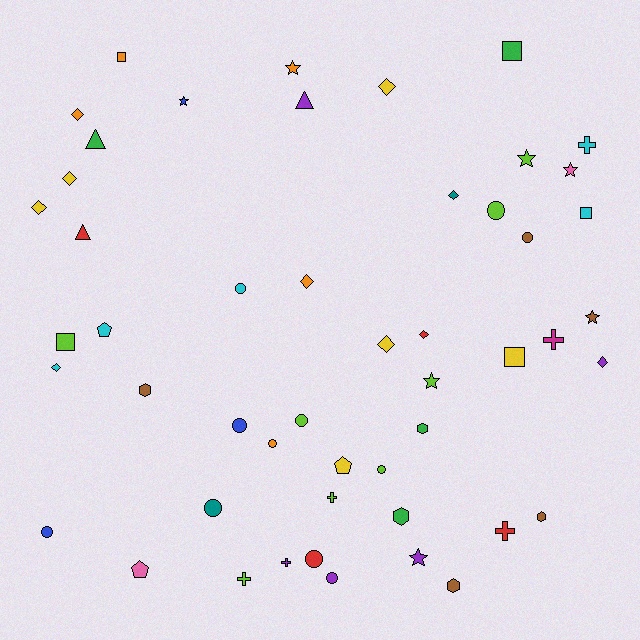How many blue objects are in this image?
There are 3 blue objects.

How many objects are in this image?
There are 50 objects.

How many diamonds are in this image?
There are 10 diamonds.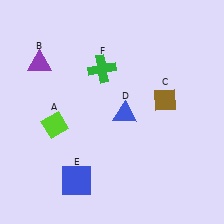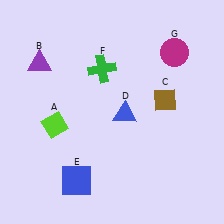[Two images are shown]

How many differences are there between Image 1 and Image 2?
There is 1 difference between the two images.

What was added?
A magenta circle (G) was added in Image 2.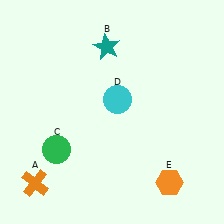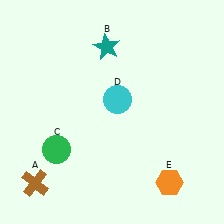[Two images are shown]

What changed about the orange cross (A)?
In Image 1, A is orange. In Image 2, it changed to brown.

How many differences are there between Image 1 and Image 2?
There is 1 difference between the two images.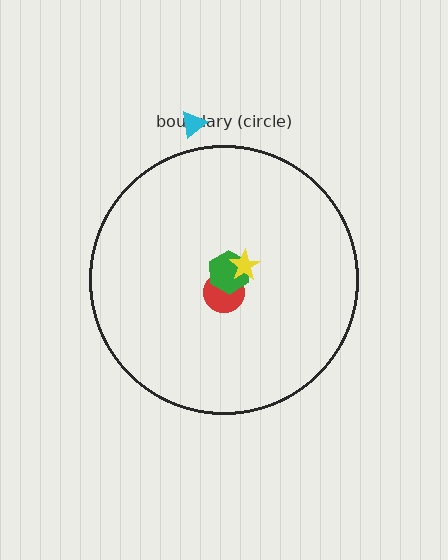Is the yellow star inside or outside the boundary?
Inside.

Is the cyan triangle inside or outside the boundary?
Outside.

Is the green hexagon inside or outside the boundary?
Inside.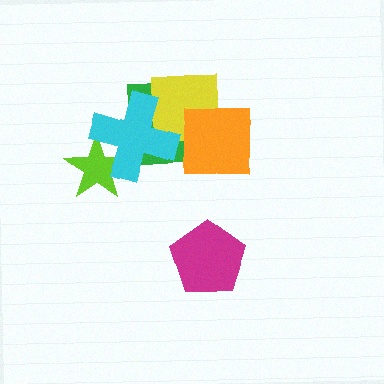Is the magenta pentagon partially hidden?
No, no other shape covers it.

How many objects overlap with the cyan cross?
3 objects overlap with the cyan cross.